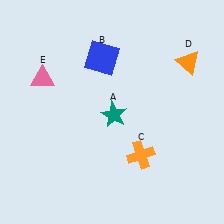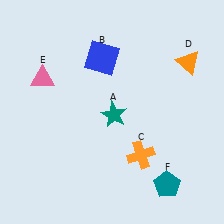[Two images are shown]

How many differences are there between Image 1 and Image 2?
There is 1 difference between the two images.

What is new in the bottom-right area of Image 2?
A teal pentagon (F) was added in the bottom-right area of Image 2.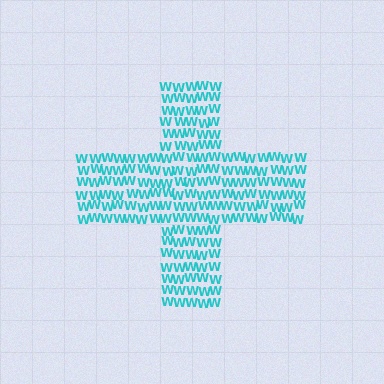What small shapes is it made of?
It is made of small letter W's.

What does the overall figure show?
The overall figure shows a cross.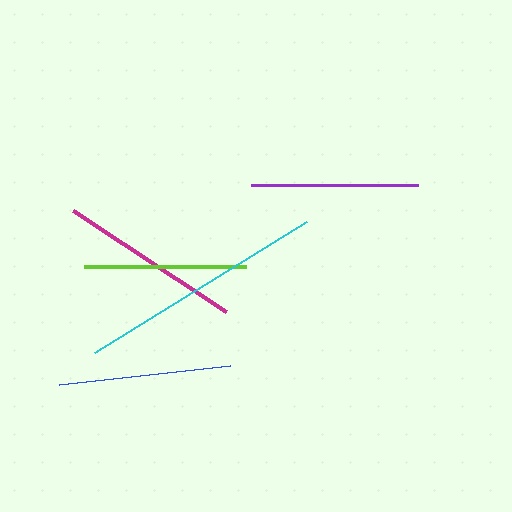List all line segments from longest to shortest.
From longest to shortest: cyan, magenta, blue, purple, lime.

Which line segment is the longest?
The cyan line is the longest at approximately 249 pixels.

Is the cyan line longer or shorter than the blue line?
The cyan line is longer than the blue line.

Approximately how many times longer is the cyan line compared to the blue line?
The cyan line is approximately 1.5 times the length of the blue line.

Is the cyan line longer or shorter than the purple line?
The cyan line is longer than the purple line.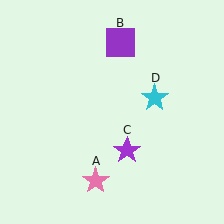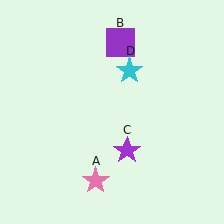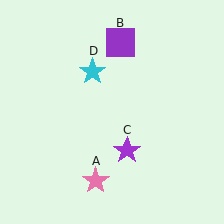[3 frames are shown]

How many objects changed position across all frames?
1 object changed position: cyan star (object D).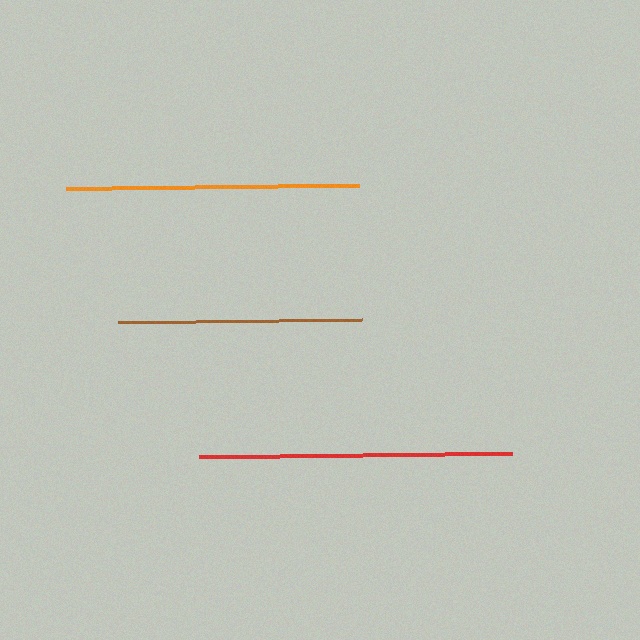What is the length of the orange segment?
The orange segment is approximately 294 pixels long.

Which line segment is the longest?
The red line is the longest at approximately 313 pixels.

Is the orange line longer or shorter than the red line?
The red line is longer than the orange line.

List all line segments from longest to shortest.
From longest to shortest: red, orange, brown.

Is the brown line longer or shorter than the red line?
The red line is longer than the brown line.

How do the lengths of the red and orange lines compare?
The red and orange lines are approximately the same length.